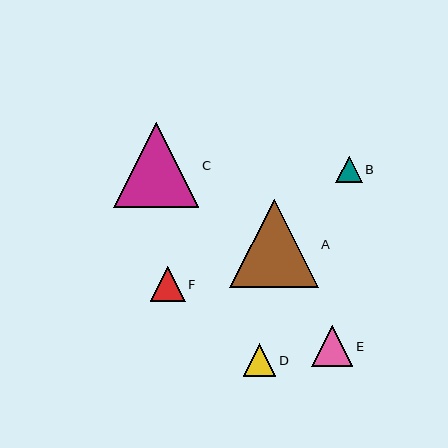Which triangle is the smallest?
Triangle B is the smallest with a size of approximately 26 pixels.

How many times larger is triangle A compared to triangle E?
Triangle A is approximately 2.1 times the size of triangle E.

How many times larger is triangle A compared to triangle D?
Triangle A is approximately 2.7 times the size of triangle D.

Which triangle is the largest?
Triangle A is the largest with a size of approximately 88 pixels.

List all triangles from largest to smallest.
From largest to smallest: A, C, E, F, D, B.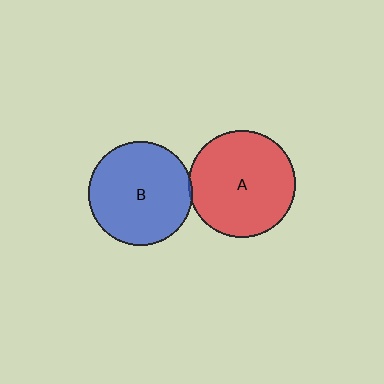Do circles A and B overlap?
Yes.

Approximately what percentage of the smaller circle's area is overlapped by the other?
Approximately 5%.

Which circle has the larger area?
Circle A (red).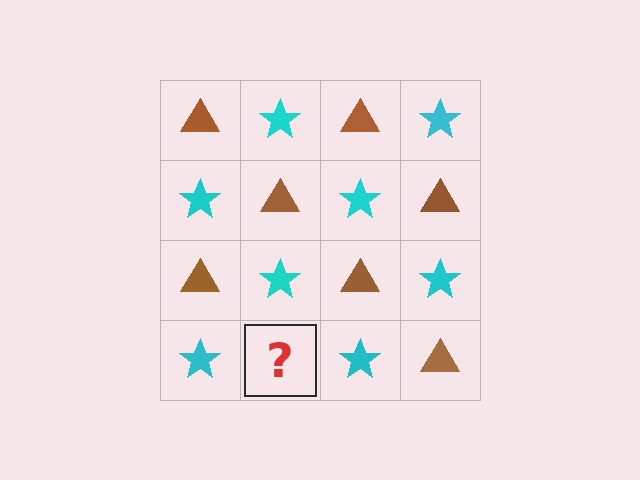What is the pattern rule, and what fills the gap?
The rule is that it alternates brown triangle and cyan star in a checkerboard pattern. The gap should be filled with a brown triangle.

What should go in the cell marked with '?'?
The missing cell should contain a brown triangle.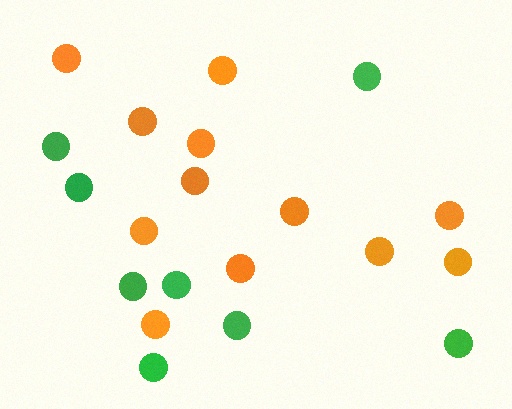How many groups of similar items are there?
There are 2 groups: one group of orange circles (12) and one group of green circles (8).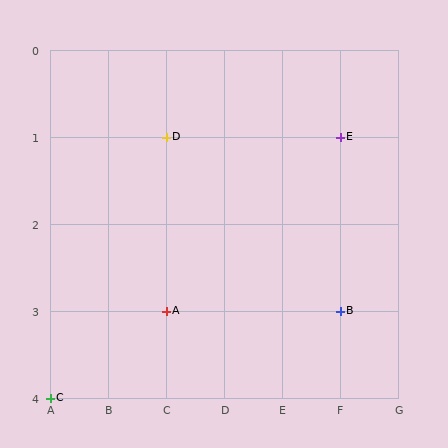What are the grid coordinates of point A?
Point A is at grid coordinates (C, 3).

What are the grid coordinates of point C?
Point C is at grid coordinates (A, 4).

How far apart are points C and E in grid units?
Points C and E are 5 columns and 3 rows apart (about 5.8 grid units diagonally).